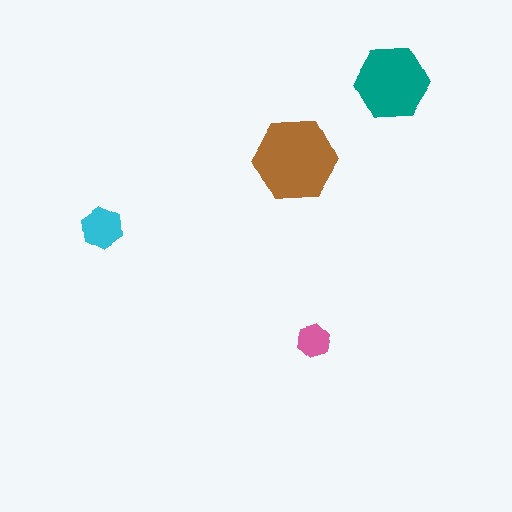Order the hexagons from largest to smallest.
the brown one, the teal one, the cyan one, the pink one.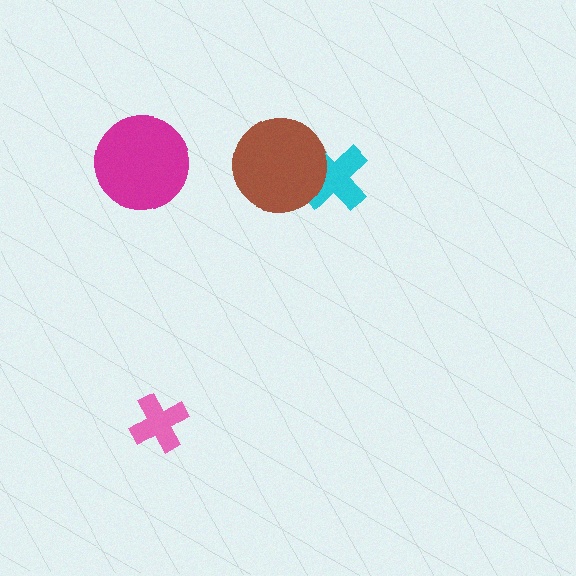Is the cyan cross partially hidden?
Yes, it is partially covered by another shape.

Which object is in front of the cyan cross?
The brown circle is in front of the cyan cross.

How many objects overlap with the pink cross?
0 objects overlap with the pink cross.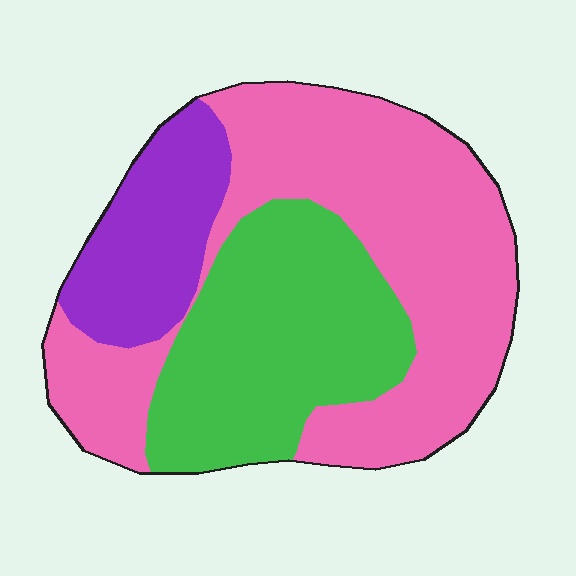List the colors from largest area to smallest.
From largest to smallest: pink, green, purple.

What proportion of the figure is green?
Green takes up between a quarter and a half of the figure.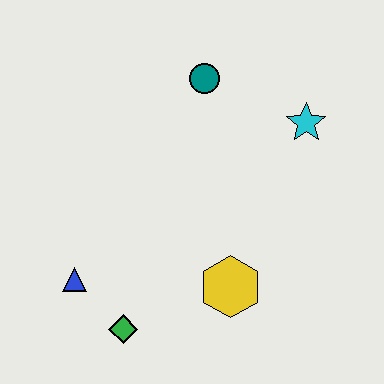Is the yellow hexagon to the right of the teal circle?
Yes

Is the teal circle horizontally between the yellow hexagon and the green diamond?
Yes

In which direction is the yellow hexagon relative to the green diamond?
The yellow hexagon is to the right of the green diamond.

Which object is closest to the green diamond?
The blue triangle is closest to the green diamond.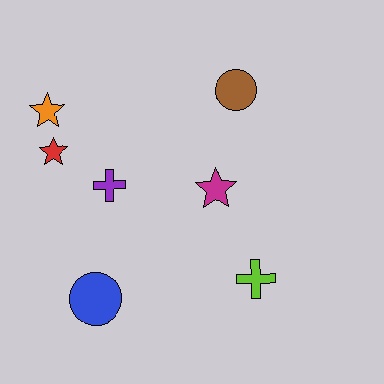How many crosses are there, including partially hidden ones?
There are 2 crosses.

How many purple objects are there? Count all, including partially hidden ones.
There is 1 purple object.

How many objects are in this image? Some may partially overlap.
There are 7 objects.